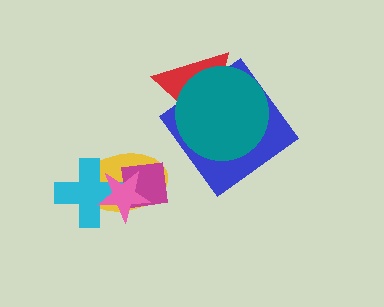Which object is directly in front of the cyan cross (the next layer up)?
The magenta square is directly in front of the cyan cross.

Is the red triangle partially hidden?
Yes, it is partially covered by another shape.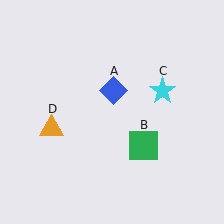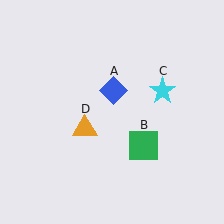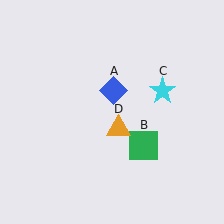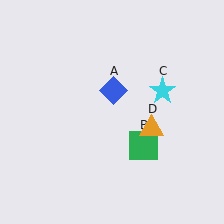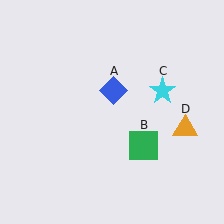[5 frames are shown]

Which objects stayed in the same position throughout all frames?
Blue diamond (object A) and green square (object B) and cyan star (object C) remained stationary.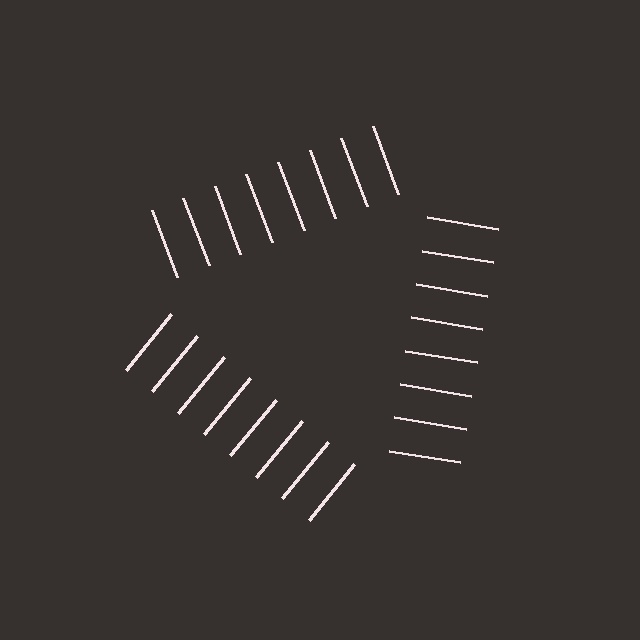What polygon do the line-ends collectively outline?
An illusory triangle — the line segments terminate on its edges but no continuous stroke is drawn.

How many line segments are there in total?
24 — 8 along each of the 3 edges.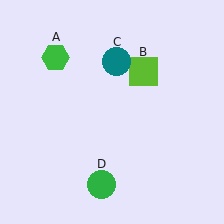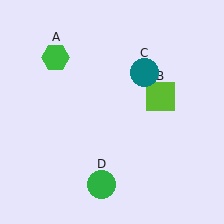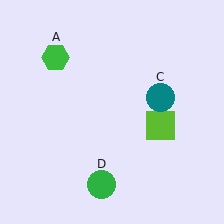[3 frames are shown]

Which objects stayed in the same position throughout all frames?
Green hexagon (object A) and green circle (object D) remained stationary.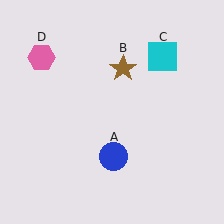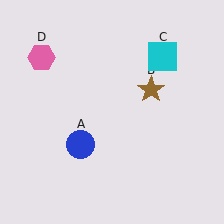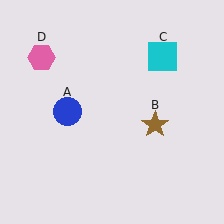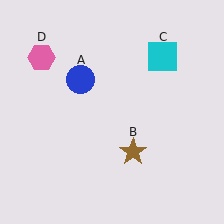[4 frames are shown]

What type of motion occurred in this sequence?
The blue circle (object A), brown star (object B) rotated clockwise around the center of the scene.